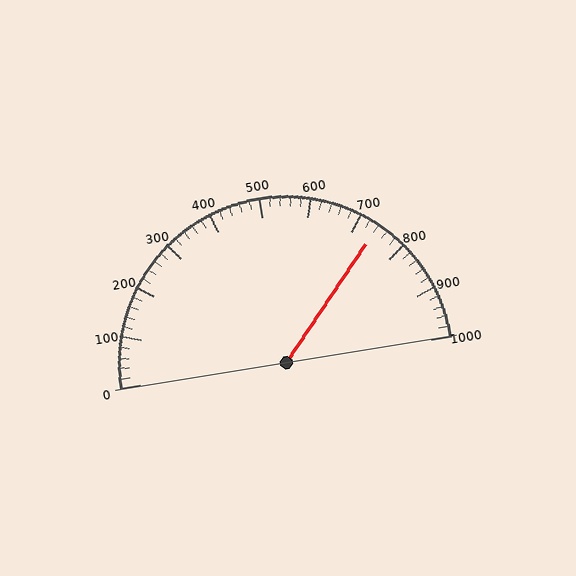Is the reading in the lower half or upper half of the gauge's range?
The reading is in the upper half of the range (0 to 1000).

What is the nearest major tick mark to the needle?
The nearest major tick mark is 700.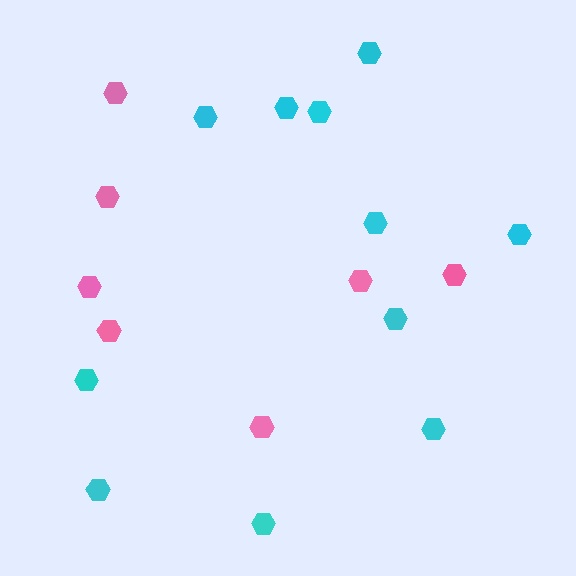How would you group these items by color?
There are 2 groups: one group of cyan hexagons (11) and one group of pink hexagons (7).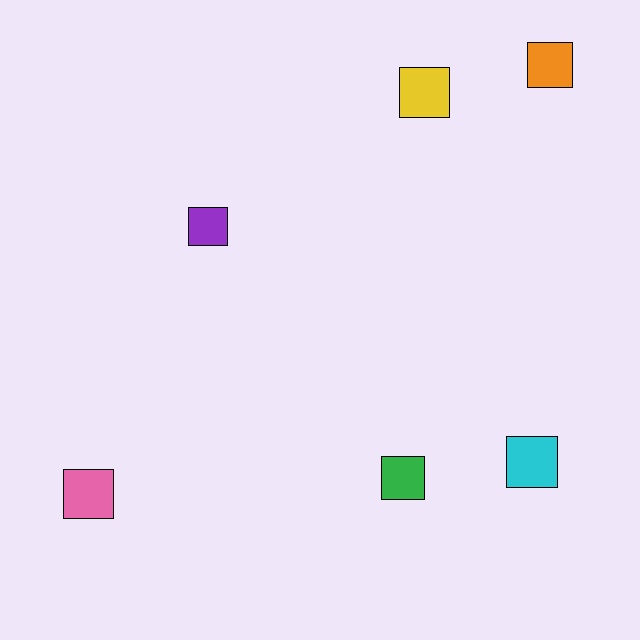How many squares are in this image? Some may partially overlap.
There are 6 squares.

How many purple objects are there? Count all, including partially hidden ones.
There is 1 purple object.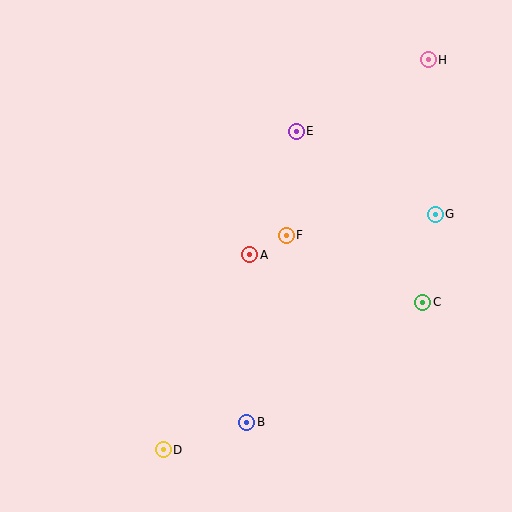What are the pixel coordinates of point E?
Point E is at (296, 131).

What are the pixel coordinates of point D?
Point D is at (163, 450).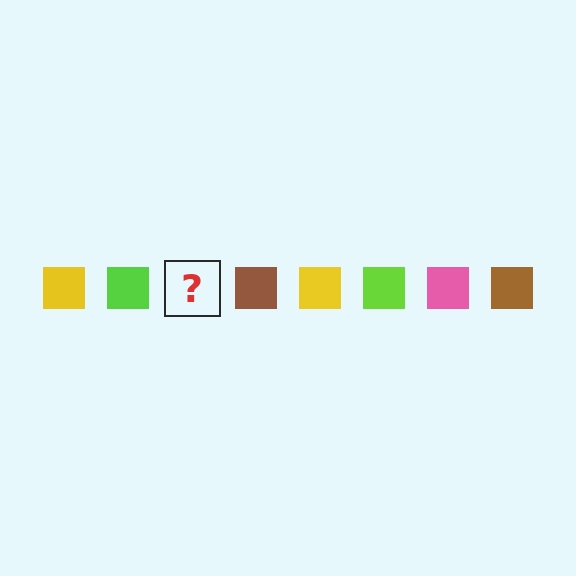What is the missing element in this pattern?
The missing element is a pink square.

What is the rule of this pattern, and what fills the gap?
The rule is that the pattern cycles through yellow, lime, pink, brown squares. The gap should be filled with a pink square.